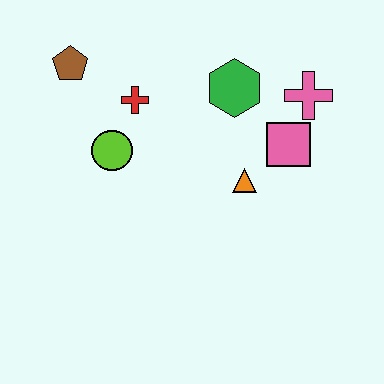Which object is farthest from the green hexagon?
The brown pentagon is farthest from the green hexagon.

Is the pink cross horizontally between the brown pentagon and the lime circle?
No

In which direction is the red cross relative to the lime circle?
The red cross is above the lime circle.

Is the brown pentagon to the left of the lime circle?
Yes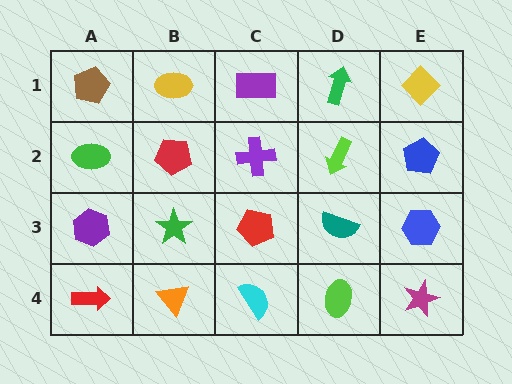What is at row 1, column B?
A yellow ellipse.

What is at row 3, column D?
A teal semicircle.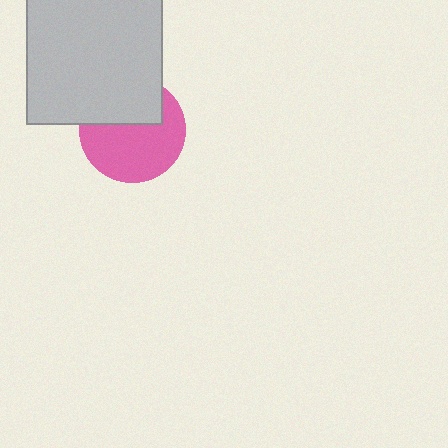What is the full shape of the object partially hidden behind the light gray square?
The partially hidden object is a pink circle.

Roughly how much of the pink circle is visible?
About half of it is visible (roughly 62%).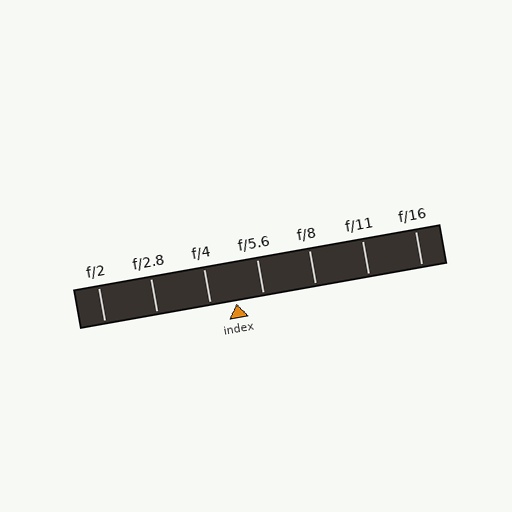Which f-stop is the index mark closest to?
The index mark is closest to f/4.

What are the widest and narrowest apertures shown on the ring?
The widest aperture shown is f/2 and the narrowest is f/16.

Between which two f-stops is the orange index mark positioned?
The index mark is between f/4 and f/5.6.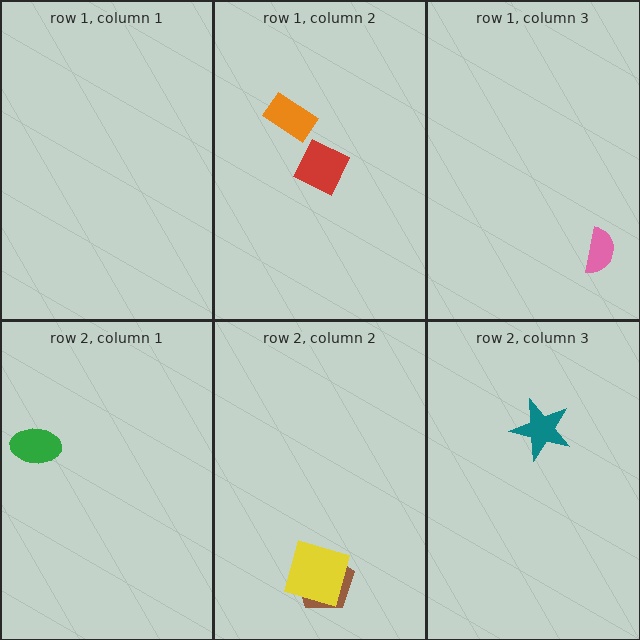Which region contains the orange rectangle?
The row 1, column 2 region.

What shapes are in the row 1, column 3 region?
The pink semicircle.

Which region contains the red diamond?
The row 1, column 2 region.